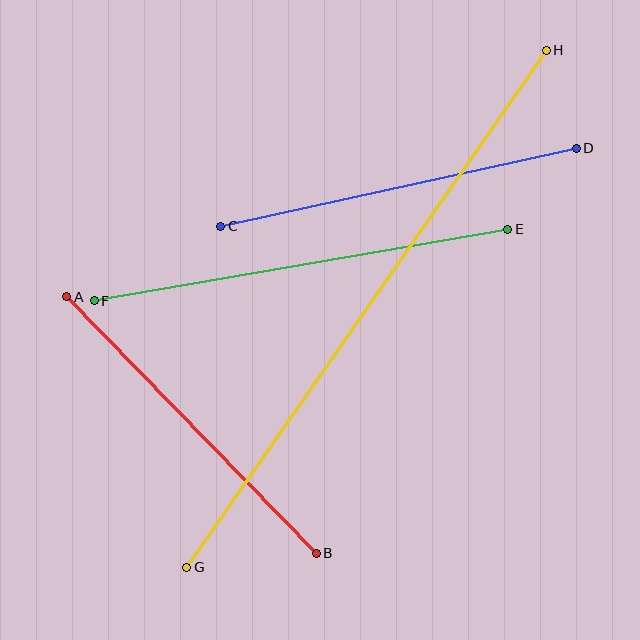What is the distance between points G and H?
The distance is approximately 630 pixels.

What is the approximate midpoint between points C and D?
The midpoint is at approximately (399, 187) pixels.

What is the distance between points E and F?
The distance is approximately 419 pixels.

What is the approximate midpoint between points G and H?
The midpoint is at approximately (367, 309) pixels.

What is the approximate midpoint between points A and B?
The midpoint is at approximately (192, 425) pixels.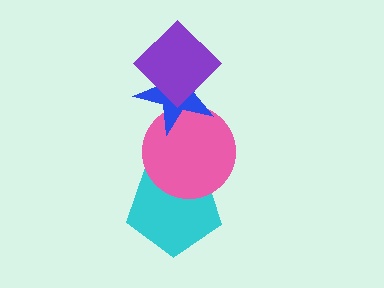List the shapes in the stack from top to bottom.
From top to bottom: the purple diamond, the blue star, the pink circle, the cyan pentagon.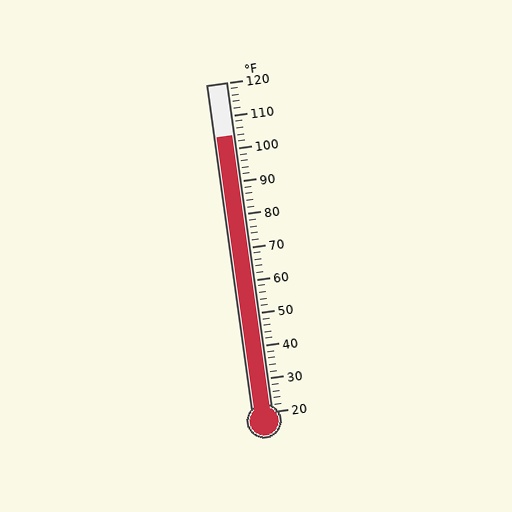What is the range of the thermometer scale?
The thermometer scale ranges from 20°F to 120°F.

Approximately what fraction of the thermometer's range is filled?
The thermometer is filled to approximately 85% of its range.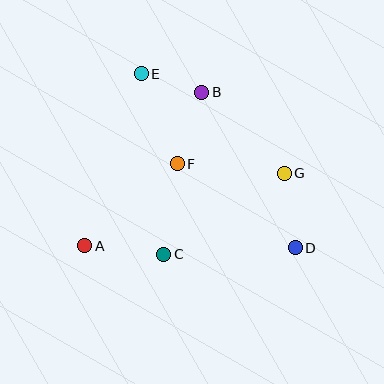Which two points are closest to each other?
Points B and E are closest to each other.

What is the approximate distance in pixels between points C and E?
The distance between C and E is approximately 182 pixels.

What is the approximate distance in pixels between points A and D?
The distance between A and D is approximately 211 pixels.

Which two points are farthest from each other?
Points D and E are farthest from each other.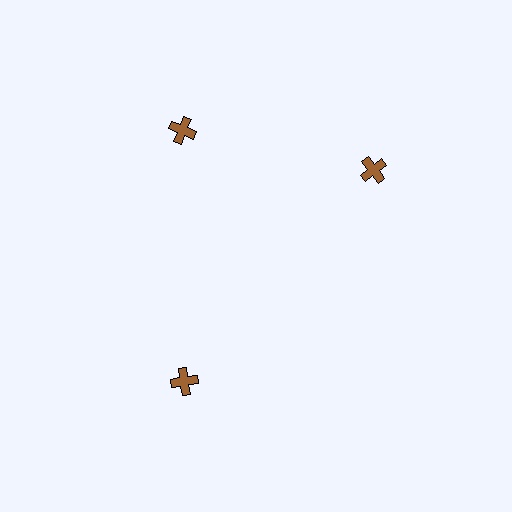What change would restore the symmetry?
The symmetry would be restored by rotating it back into even spacing with its neighbors so that all 3 crosses sit at equal angles and equal distance from the center.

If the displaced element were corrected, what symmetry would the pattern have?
It would have 3-fold rotational symmetry — the pattern would map onto itself every 120 degrees.